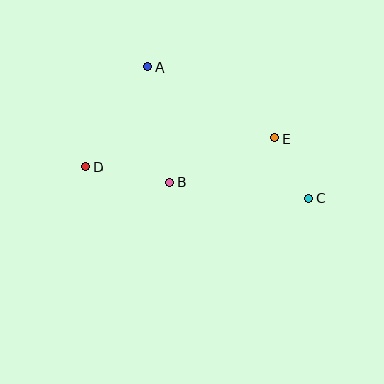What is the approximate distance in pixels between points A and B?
The distance between A and B is approximately 117 pixels.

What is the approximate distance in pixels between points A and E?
The distance between A and E is approximately 145 pixels.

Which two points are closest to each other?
Points C and E are closest to each other.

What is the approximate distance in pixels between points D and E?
The distance between D and E is approximately 190 pixels.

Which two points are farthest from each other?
Points C and D are farthest from each other.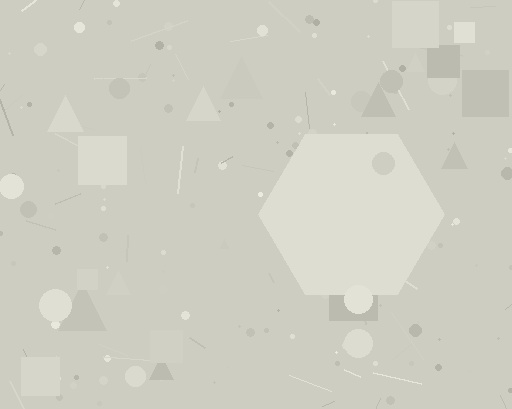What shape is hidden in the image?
A hexagon is hidden in the image.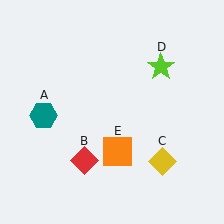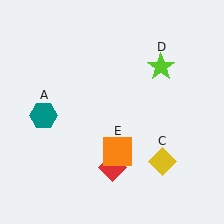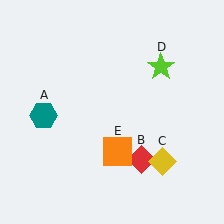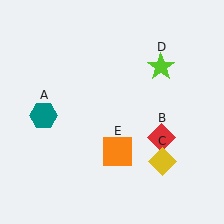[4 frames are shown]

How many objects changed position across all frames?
1 object changed position: red diamond (object B).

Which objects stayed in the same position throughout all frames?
Teal hexagon (object A) and yellow diamond (object C) and lime star (object D) and orange square (object E) remained stationary.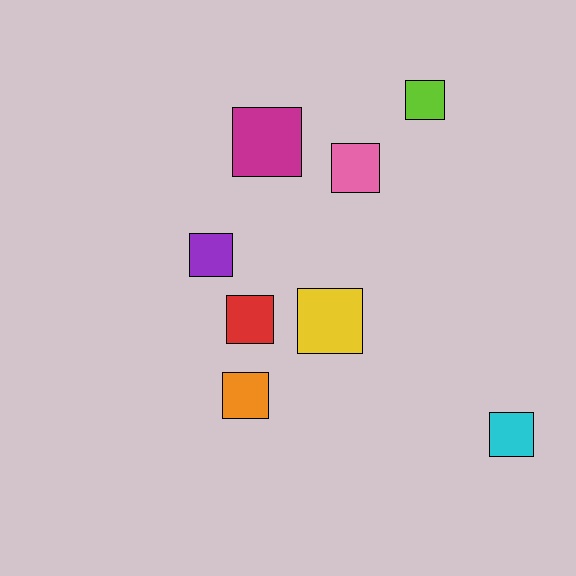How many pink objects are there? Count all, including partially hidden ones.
There is 1 pink object.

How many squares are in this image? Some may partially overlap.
There are 8 squares.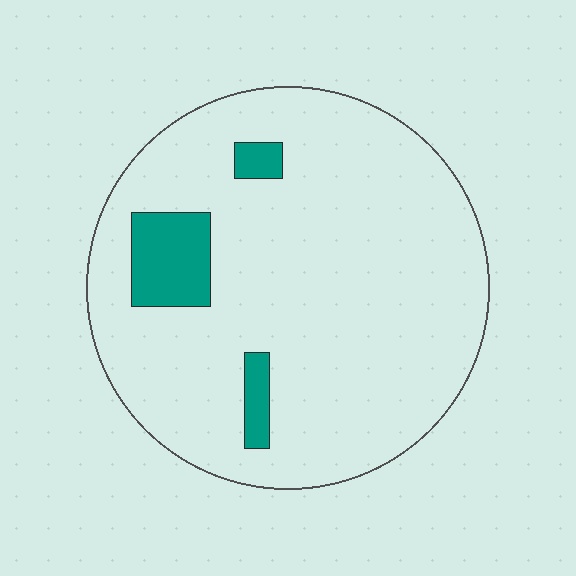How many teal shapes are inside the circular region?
3.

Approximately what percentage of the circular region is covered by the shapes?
Approximately 10%.